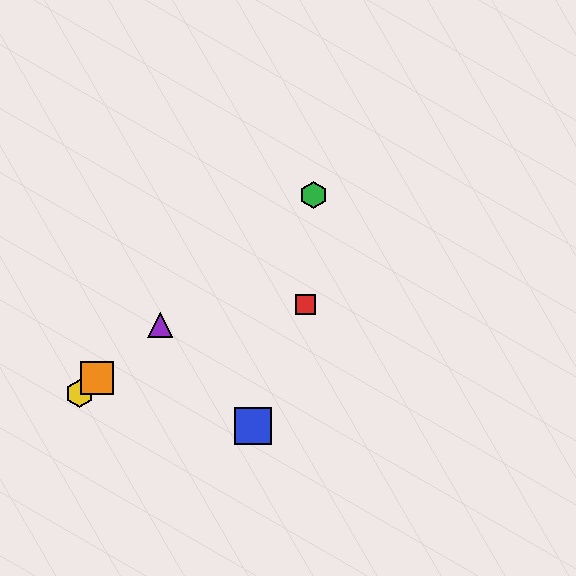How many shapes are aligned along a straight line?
4 shapes (the green hexagon, the yellow hexagon, the purple triangle, the orange square) are aligned along a straight line.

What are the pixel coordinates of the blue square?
The blue square is at (253, 426).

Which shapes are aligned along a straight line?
The green hexagon, the yellow hexagon, the purple triangle, the orange square are aligned along a straight line.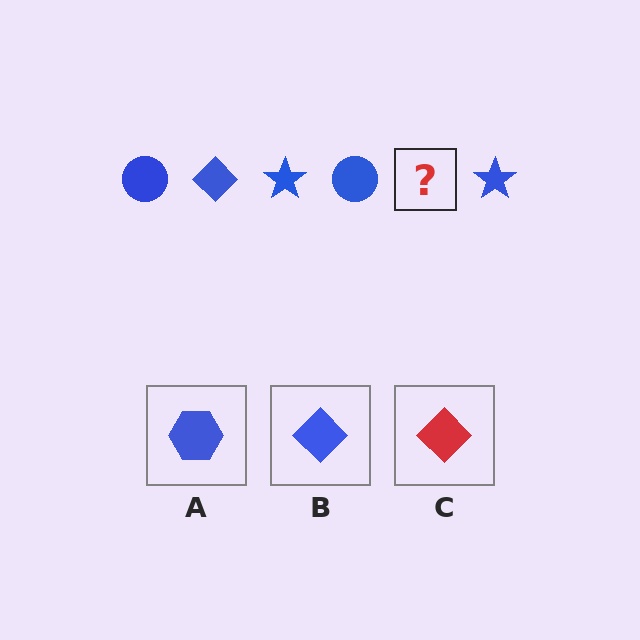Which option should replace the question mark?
Option B.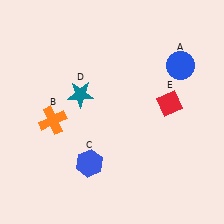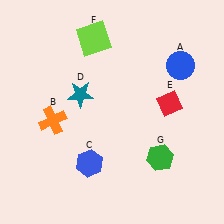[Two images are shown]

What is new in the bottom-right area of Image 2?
A green hexagon (G) was added in the bottom-right area of Image 2.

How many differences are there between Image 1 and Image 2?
There are 2 differences between the two images.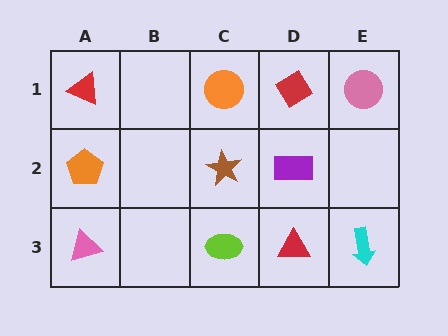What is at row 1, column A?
A red triangle.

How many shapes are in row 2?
3 shapes.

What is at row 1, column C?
An orange circle.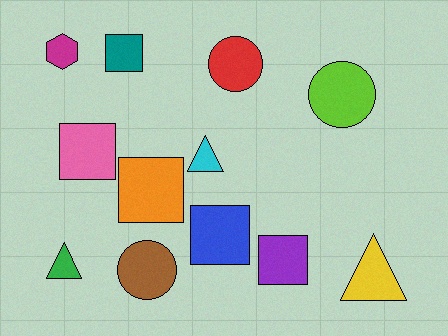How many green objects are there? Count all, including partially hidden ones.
There is 1 green object.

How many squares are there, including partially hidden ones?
There are 5 squares.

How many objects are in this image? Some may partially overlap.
There are 12 objects.